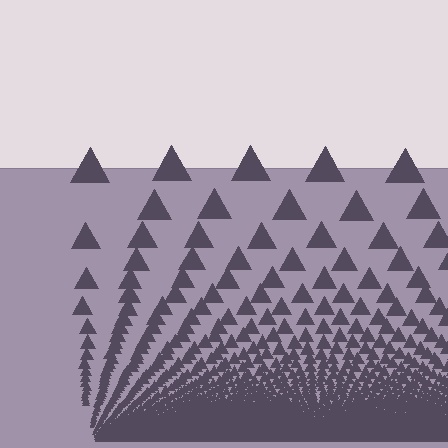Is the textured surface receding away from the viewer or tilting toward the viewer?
The surface appears to tilt toward the viewer. Texture elements get larger and sparser toward the top.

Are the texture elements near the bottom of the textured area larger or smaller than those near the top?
Smaller. The gradient is inverted — elements near the bottom are smaller and denser.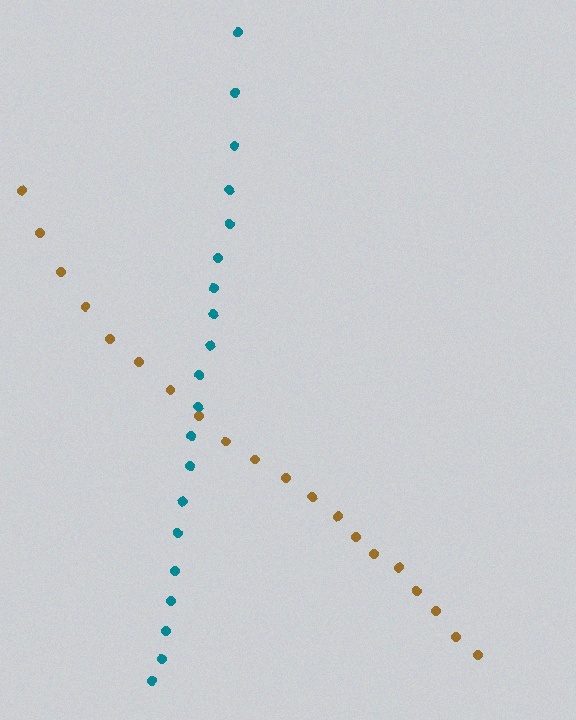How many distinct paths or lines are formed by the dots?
There are 2 distinct paths.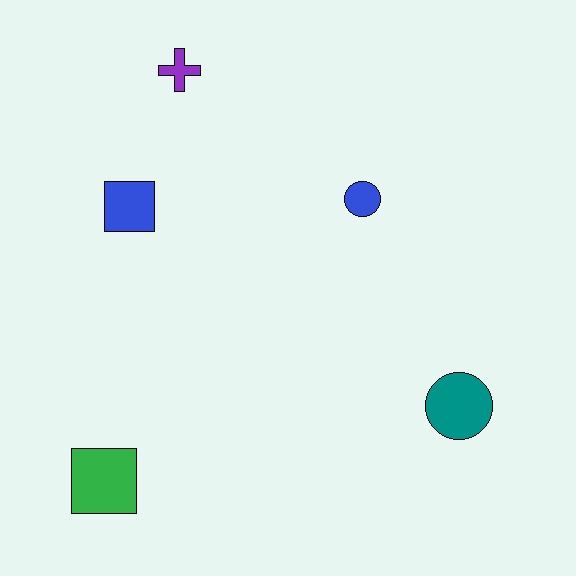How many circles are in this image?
There are 2 circles.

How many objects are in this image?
There are 5 objects.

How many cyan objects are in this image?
There are no cyan objects.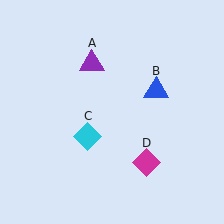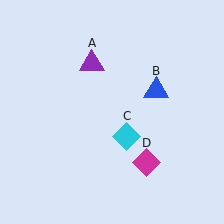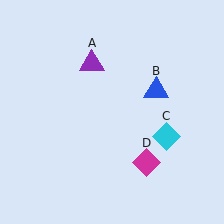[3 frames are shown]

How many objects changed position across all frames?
1 object changed position: cyan diamond (object C).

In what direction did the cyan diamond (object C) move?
The cyan diamond (object C) moved right.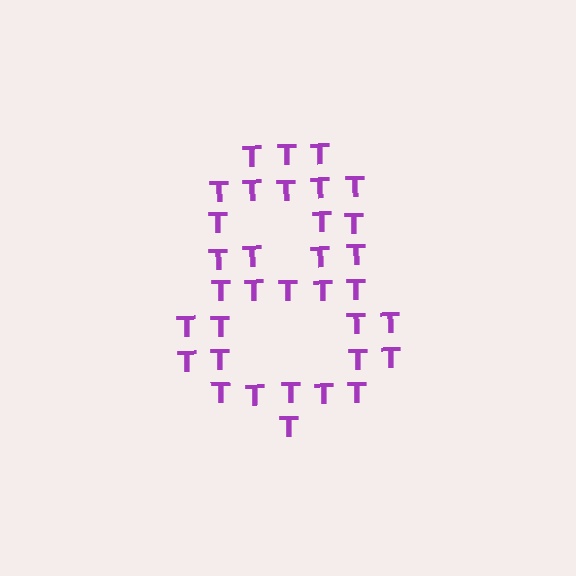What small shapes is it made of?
It is made of small letter T's.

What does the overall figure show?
The overall figure shows the digit 8.